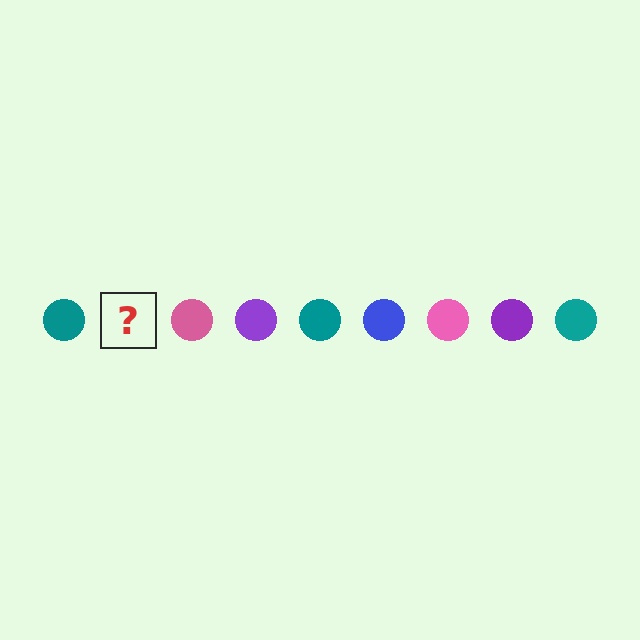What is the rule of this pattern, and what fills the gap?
The rule is that the pattern cycles through teal, blue, pink, purple circles. The gap should be filled with a blue circle.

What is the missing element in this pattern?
The missing element is a blue circle.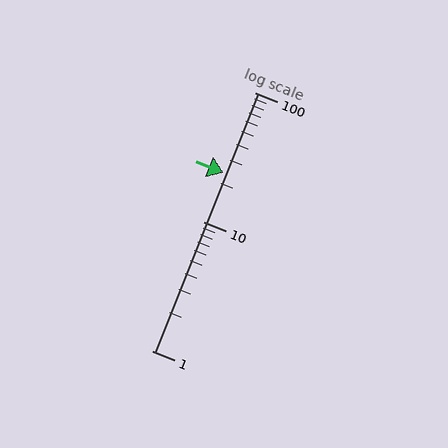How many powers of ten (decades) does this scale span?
The scale spans 2 decades, from 1 to 100.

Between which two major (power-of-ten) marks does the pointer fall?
The pointer is between 10 and 100.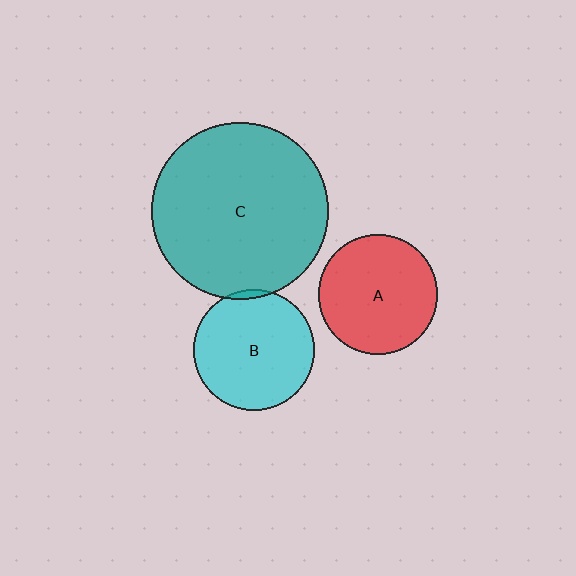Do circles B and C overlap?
Yes.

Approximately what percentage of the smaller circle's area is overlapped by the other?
Approximately 5%.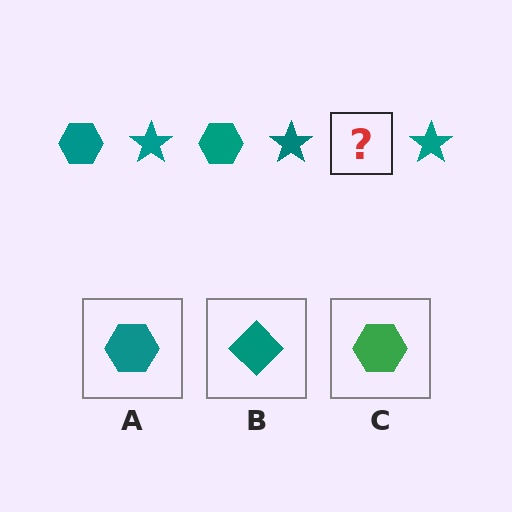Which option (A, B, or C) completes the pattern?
A.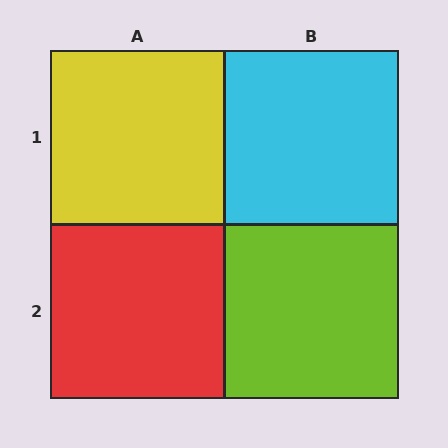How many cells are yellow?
1 cell is yellow.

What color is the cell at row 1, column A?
Yellow.